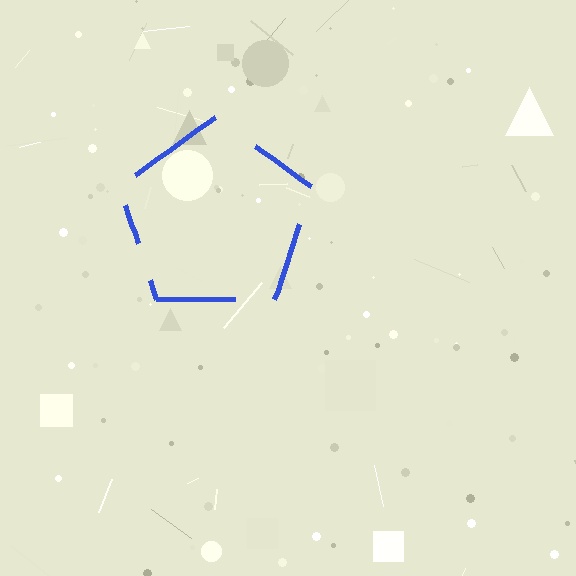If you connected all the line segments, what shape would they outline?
They would outline a pentagon.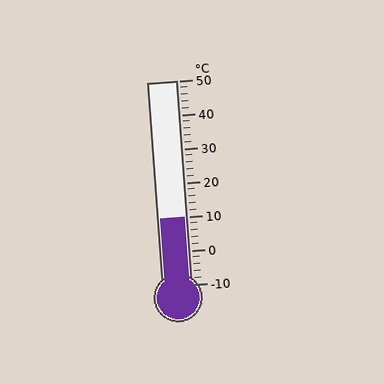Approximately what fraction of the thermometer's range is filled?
The thermometer is filled to approximately 35% of its range.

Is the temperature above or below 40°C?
The temperature is below 40°C.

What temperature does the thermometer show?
The thermometer shows approximately 10°C.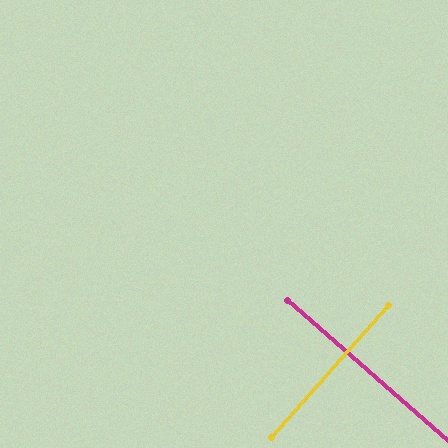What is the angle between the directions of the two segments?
Approximately 90 degrees.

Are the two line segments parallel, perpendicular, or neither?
Perpendicular — they meet at approximately 90°.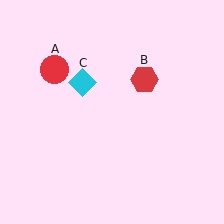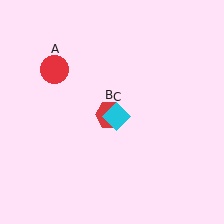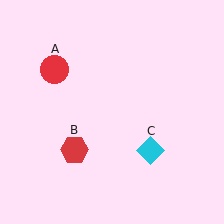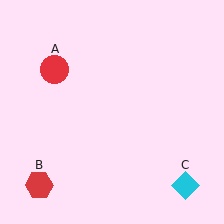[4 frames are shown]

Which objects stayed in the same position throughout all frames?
Red circle (object A) remained stationary.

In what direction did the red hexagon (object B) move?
The red hexagon (object B) moved down and to the left.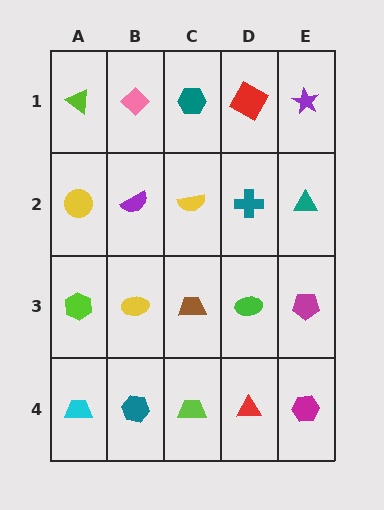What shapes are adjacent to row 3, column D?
A teal cross (row 2, column D), a red triangle (row 4, column D), a brown trapezoid (row 3, column C), a magenta pentagon (row 3, column E).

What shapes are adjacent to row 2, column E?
A purple star (row 1, column E), a magenta pentagon (row 3, column E), a teal cross (row 2, column D).